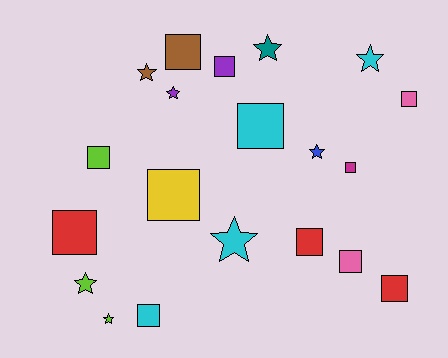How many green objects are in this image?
There are no green objects.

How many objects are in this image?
There are 20 objects.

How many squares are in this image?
There are 12 squares.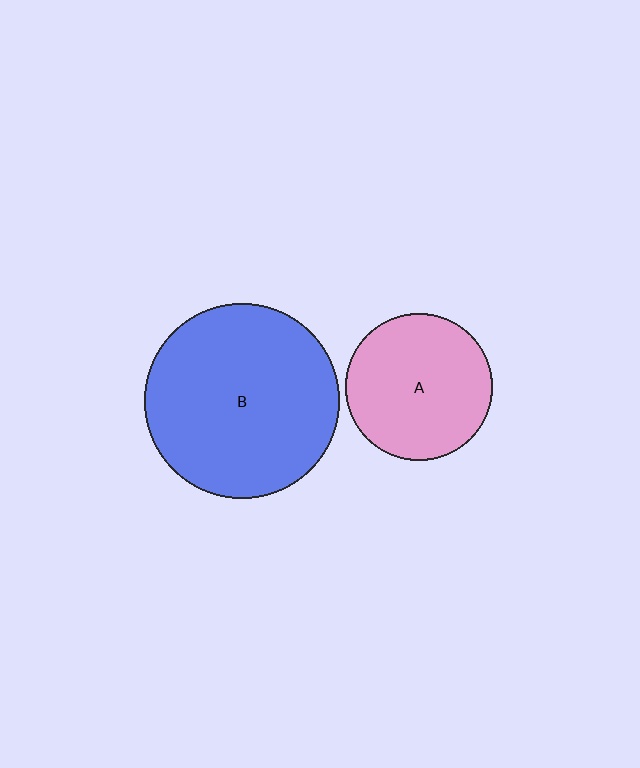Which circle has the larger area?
Circle B (blue).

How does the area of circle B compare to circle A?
Approximately 1.8 times.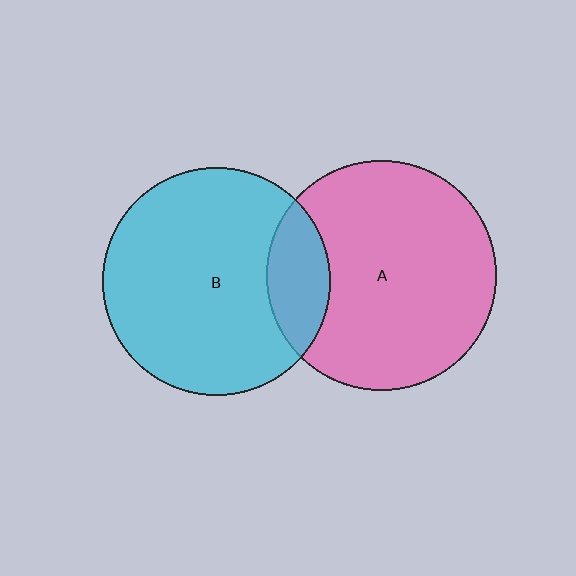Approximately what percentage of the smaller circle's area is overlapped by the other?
Approximately 15%.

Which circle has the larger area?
Circle A (pink).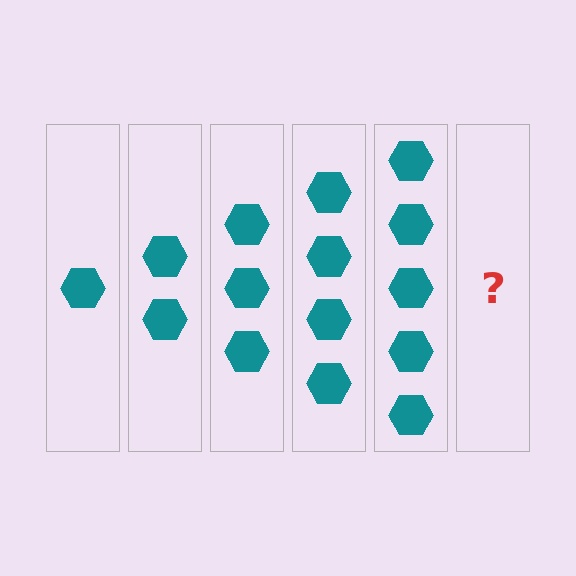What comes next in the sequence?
The next element should be 6 hexagons.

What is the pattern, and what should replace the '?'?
The pattern is that each step adds one more hexagon. The '?' should be 6 hexagons.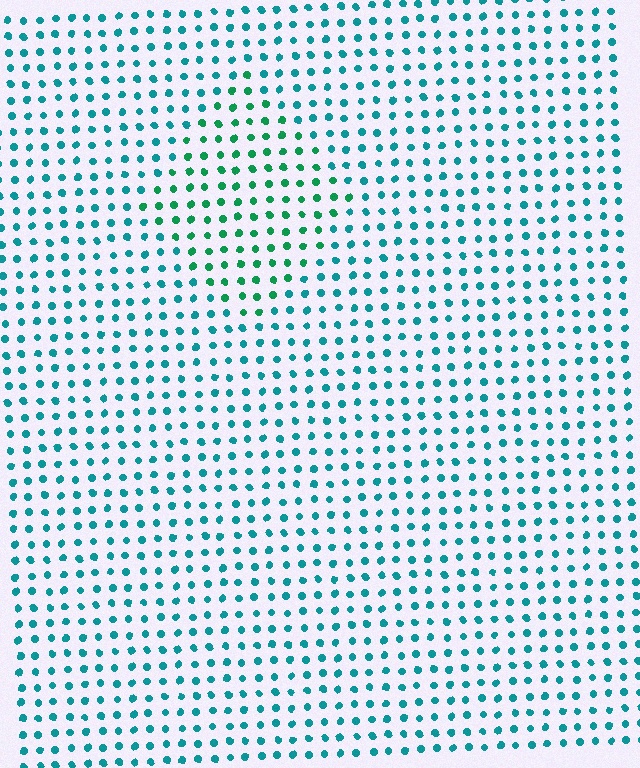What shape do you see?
I see a diamond.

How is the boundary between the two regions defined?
The boundary is defined purely by a slight shift in hue (about 33 degrees). Spacing, size, and orientation are identical on both sides.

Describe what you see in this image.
The image is filled with small teal elements in a uniform arrangement. A diamond-shaped region is visible where the elements are tinted to a slightly different hue, forming a subtle color boundary.